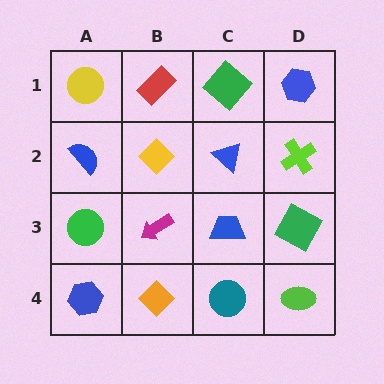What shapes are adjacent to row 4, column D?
A green square (row 3, column D), a teal circle (row 4, column C).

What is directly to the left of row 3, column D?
A blue trapezoid.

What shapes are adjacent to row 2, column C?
A green diamond (row 1, column C), a blue trapezoid (row 3, column C), a yellow diamond (row 2, column B), a lime cross (row 2, column D).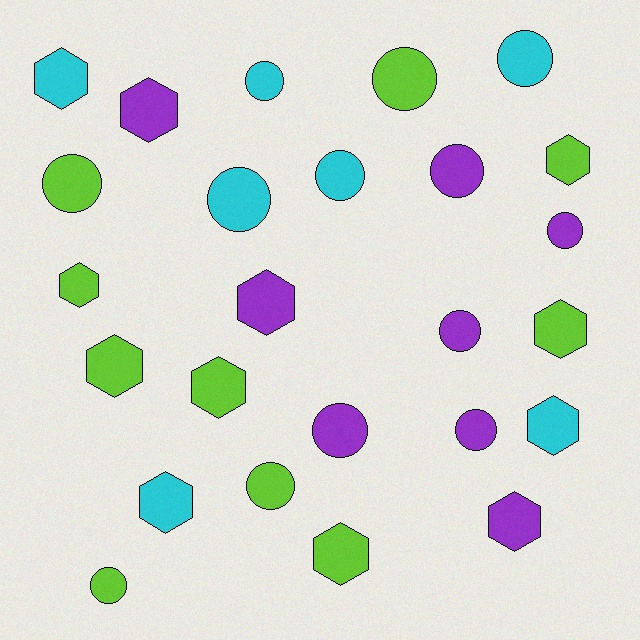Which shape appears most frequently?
Circle, with 13 objects.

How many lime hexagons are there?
There are 6 lime hexagons.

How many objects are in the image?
There are 25 objects.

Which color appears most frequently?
Lime, with 10 objects.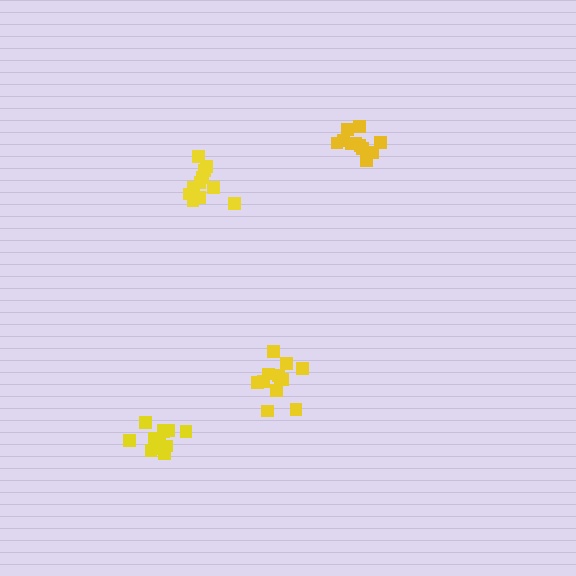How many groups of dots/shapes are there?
There are 4 groups.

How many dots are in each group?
Group 1: 11 dots, Group 2: 11 dots, Group 3: 14 dots, Group 4: 12 dots (48 total).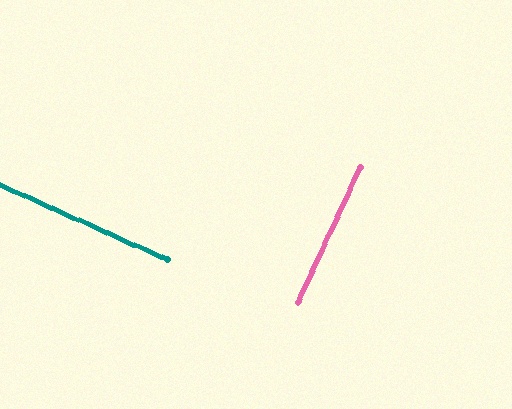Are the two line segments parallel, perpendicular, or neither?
Perpendicular — they meet at approximately 89°.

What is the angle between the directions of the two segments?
Approximately 89 degrees.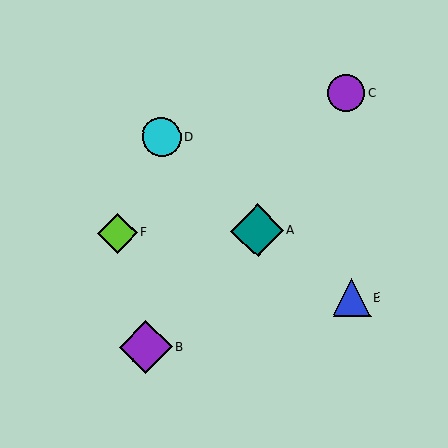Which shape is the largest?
The purple diamond (labeled B) is the largest.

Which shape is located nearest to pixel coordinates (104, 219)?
The lime diamond (labeled F) at (117, 233) is nearest to that location.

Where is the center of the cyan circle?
The center of the cyan circle is at (161, 137).